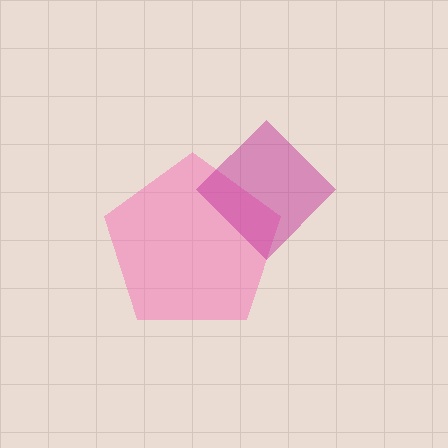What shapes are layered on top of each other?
The layered shapes are: a pink pentagon, a magenta diamond.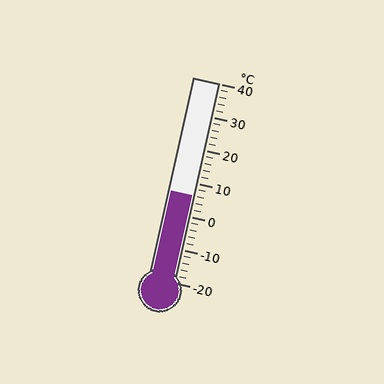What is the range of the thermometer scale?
The thermometer scale ranges from -20°C to 40°C.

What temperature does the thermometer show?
The thermometer shows approximately 6°C.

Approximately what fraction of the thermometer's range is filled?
The thermometer is filled to approximately 45% of its range.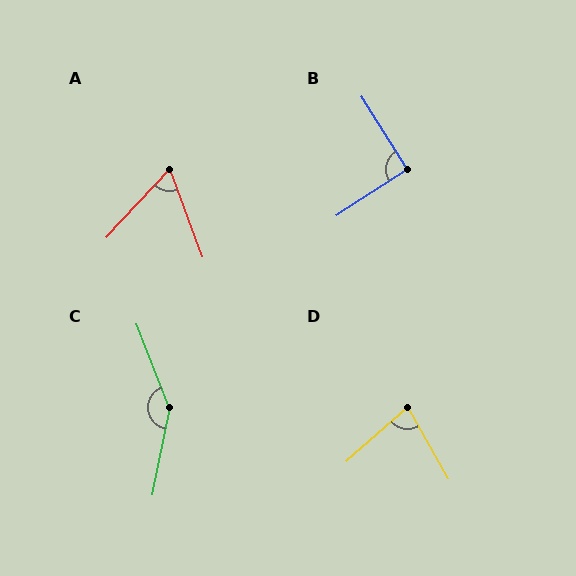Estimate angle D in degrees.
Approximately 78 degrees.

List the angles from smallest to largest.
A (63°), D (78°), B (90°), C (148°).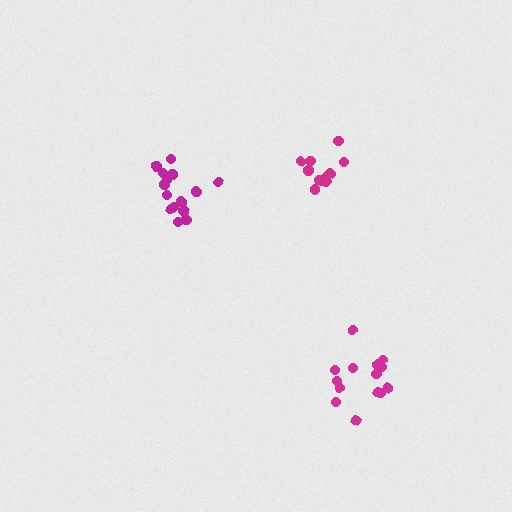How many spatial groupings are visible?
There are 3 spatial groupings.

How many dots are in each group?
Group 1: 12 dots, Group 2: 17 dots, Group 3: 14 dots (43 total).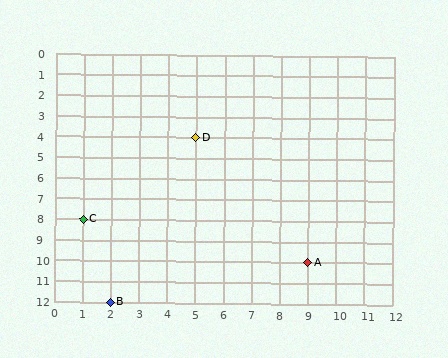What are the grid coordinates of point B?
Point B is at grid coordinates (2, 12).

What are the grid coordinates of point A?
Point A is at grid coordinates (9, 10).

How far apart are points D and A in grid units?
Points D and A are 4 columns and 6 rows apart (about 7.2 grid units diagonally).